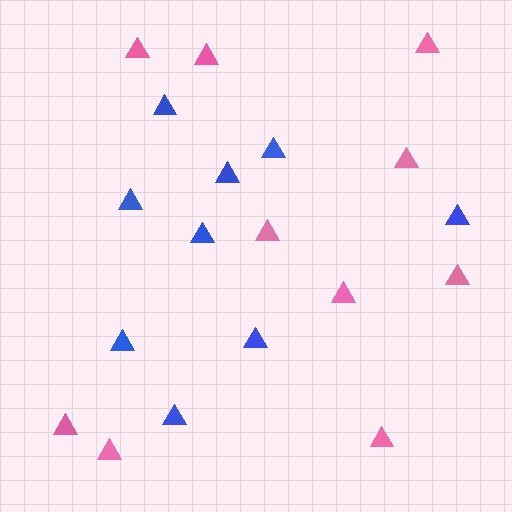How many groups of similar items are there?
There are 2 groups: one group of blue triangles (9) and one group of pink triangles (10).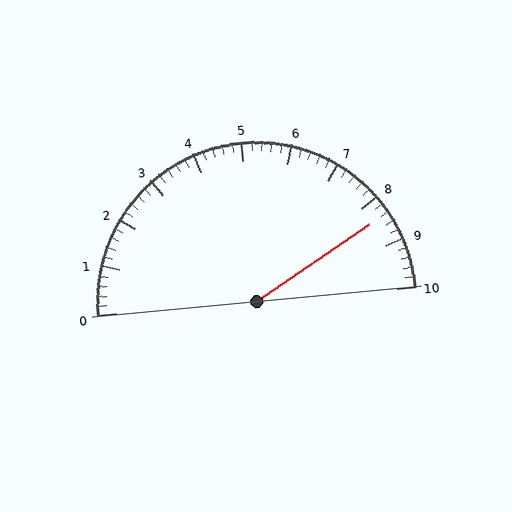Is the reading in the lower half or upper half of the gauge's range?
The reading is in the upper half of the range (0 to 10).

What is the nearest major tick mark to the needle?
The nearest major tick mark is 8.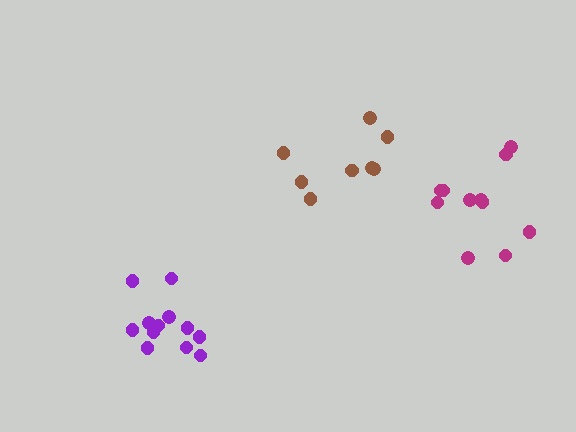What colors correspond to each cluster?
The clusters are colored: brown, purple, magenta.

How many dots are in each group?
Group 1: 8 dots, Group 2: 13 dots, Group 3: 11 dots (32 total).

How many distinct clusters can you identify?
There are 3 distinct clusters.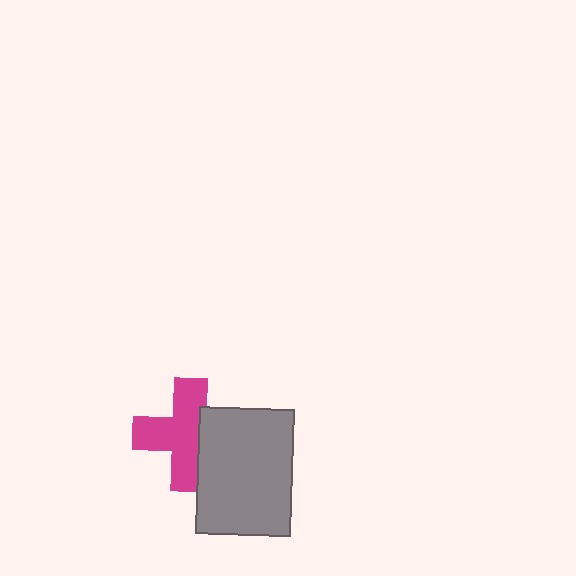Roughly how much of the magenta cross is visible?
Most of it is visible (roughly 69%).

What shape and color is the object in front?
The object in front is a gray rectangle.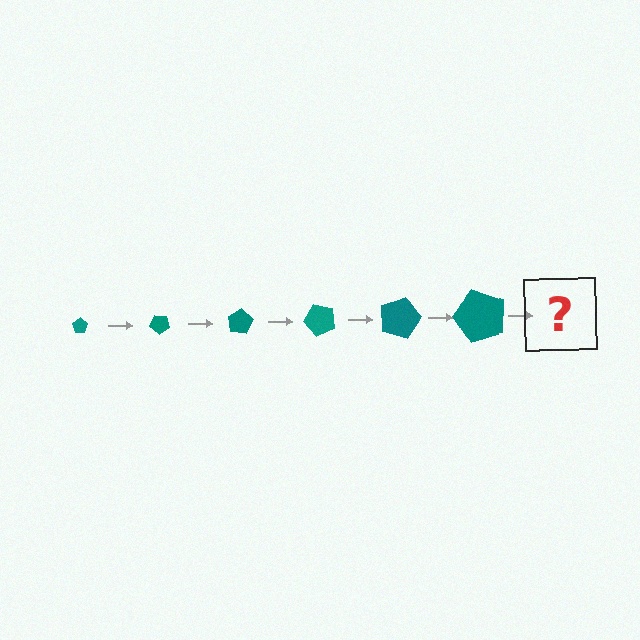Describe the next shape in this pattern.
It should be a pentagon, larger than the previous one and rotated 240 degrees from the start.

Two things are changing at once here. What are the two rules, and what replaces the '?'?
The two rules are that the pentagon grows larger each step and it rotates 40 degrees each step. The '?' should be a pentagon, larger than the previous one and rotated 240 degrees from the start.